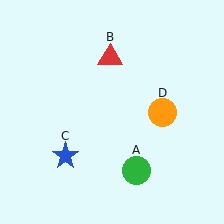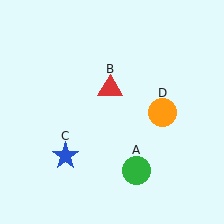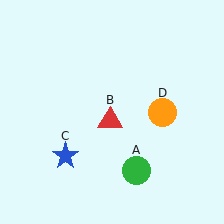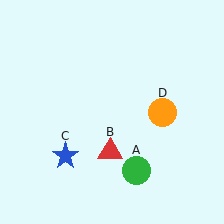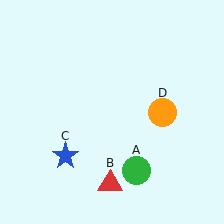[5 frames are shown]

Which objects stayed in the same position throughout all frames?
Green circle (object A) and blue star (object C) and orange circle (object D) remained stationary.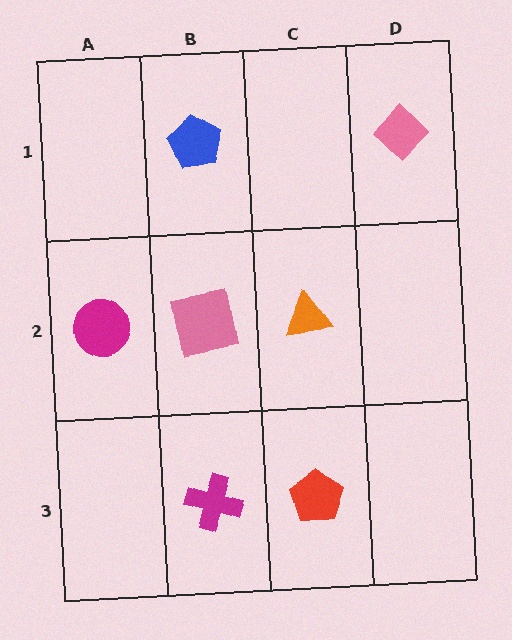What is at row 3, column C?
A red pentagon.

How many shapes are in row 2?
3 shapes.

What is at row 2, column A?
A magenta circle.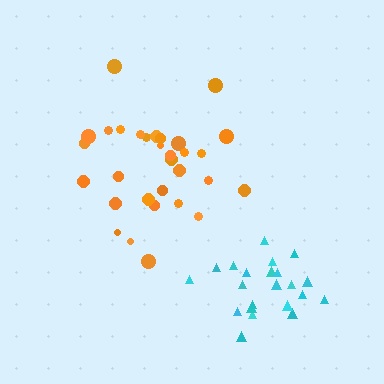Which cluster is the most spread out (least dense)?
Orange.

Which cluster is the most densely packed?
Cyan.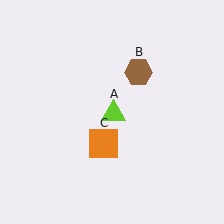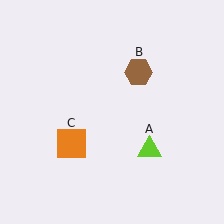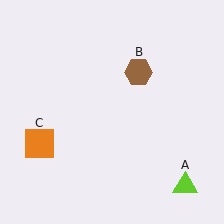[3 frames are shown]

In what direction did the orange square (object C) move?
The orange square (object C) moved left.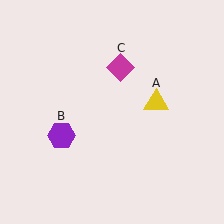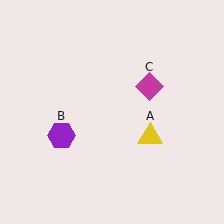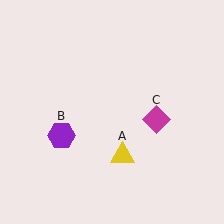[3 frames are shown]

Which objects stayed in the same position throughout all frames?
Purple hexagon (object B) remained stationary.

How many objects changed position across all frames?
2 objects changed position: yellow triangle (object A), magenta diamond (object C).